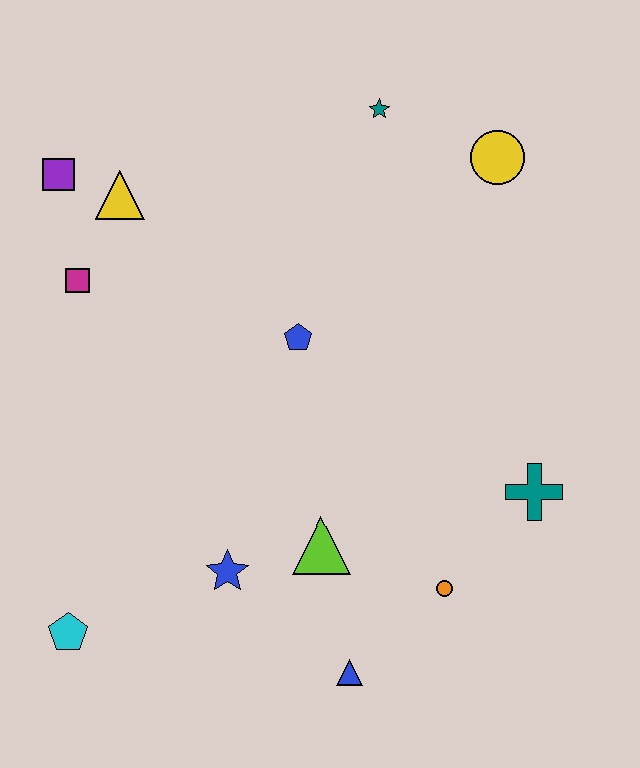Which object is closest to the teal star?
The yellow circle is closest to the teal star.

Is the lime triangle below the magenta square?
Yes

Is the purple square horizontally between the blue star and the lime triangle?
No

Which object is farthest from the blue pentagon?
The cyan pentagon is farthest from the blue pentagon.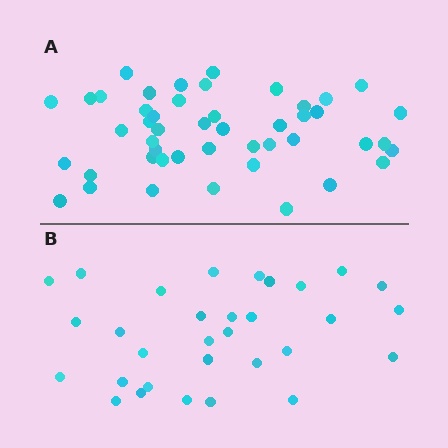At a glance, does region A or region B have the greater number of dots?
Region A (the top region) has more dots.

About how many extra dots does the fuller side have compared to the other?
Region A has approximately 15 more dots than region B.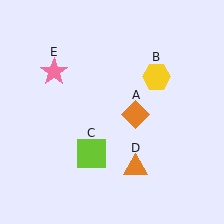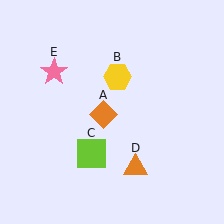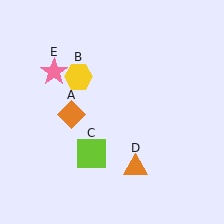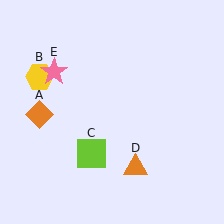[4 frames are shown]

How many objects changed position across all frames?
2 objects changed position: orange diamond (object A), yellow hexagon (object B).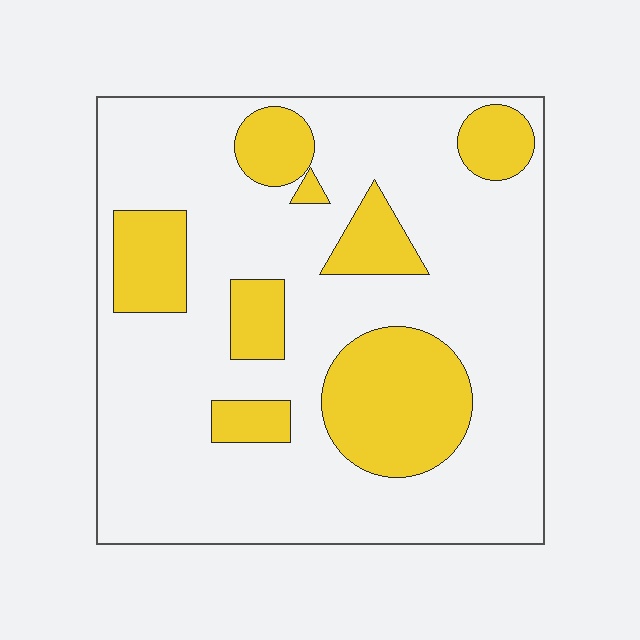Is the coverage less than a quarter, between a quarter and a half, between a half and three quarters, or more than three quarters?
Less than a quarter.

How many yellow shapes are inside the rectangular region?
8.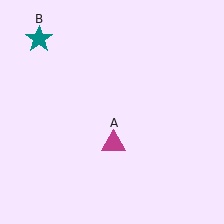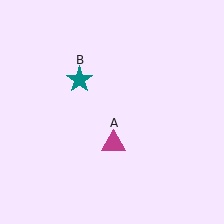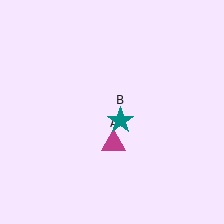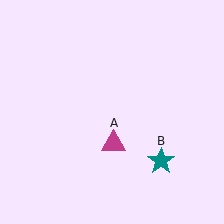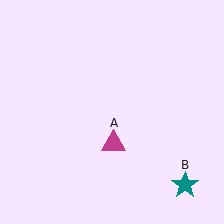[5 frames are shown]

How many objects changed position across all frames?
1 object changed position: teal star (object B).